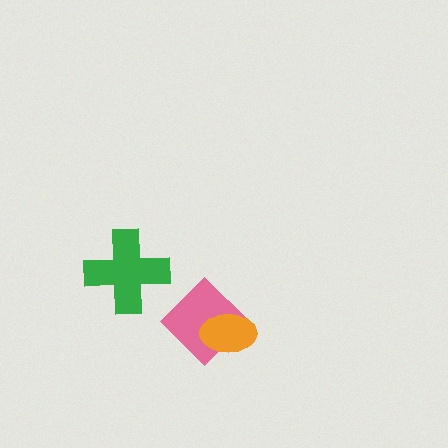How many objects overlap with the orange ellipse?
1 object overlaps with the orange ellipse.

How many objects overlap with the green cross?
0 objects overlap with the green cross.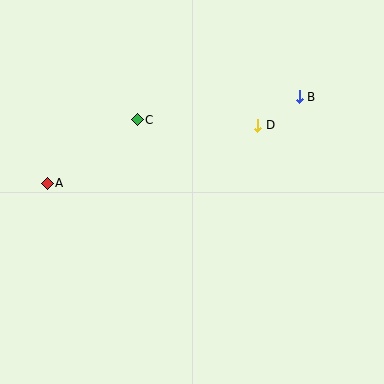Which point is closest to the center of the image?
Point C at (137, 120) is closest to the center.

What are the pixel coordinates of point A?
Point A is at (47, 183).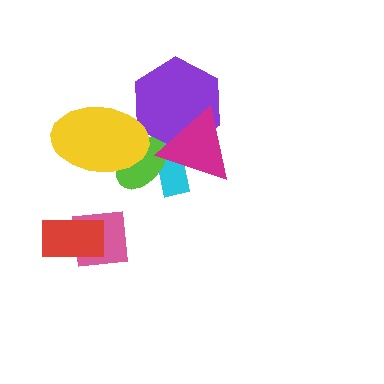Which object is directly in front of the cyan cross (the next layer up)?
The lime ellipse is directly in front of the cyan cross.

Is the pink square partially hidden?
Yes, it is partially covered by another shape.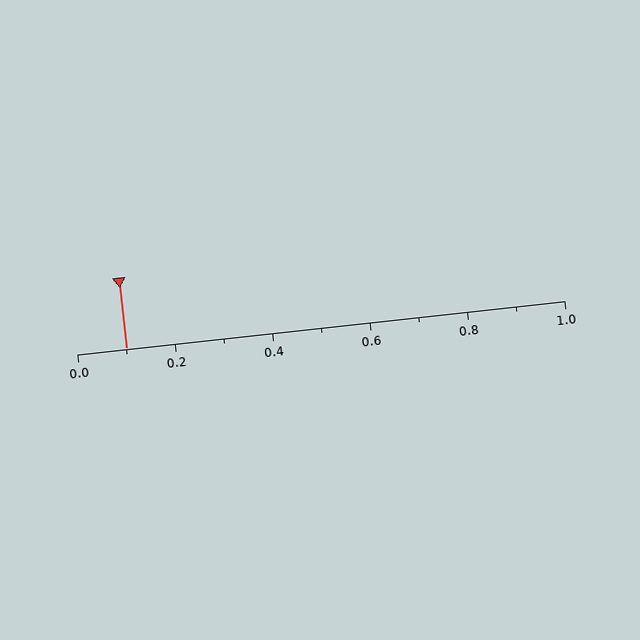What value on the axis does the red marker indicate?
The marker indicates approximately 0.1.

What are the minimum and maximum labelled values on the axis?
The axis runs from 0.0 to 1.0.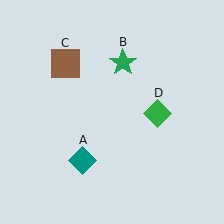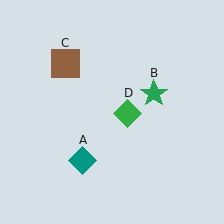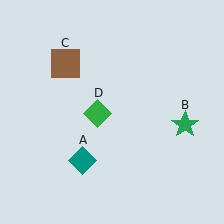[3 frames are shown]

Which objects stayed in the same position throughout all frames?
Teal diamond (object A) and brown square (object C) remained stationary.